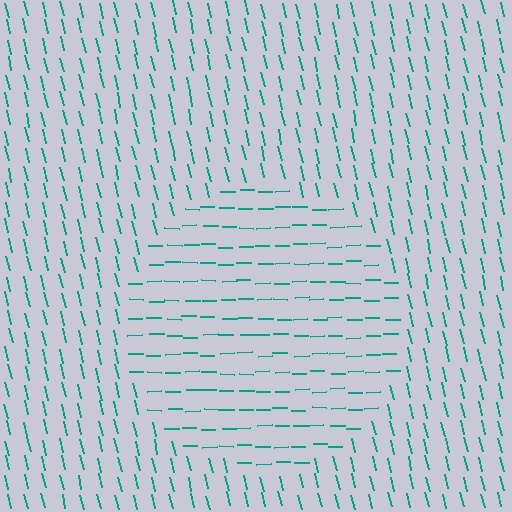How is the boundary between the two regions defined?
The boundary is defined purely by a change in line orientation (approximately 77 degrees difference). All lines are the same color and thickness.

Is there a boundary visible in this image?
Yes, there is a texture boundary formed by a change in line orientation.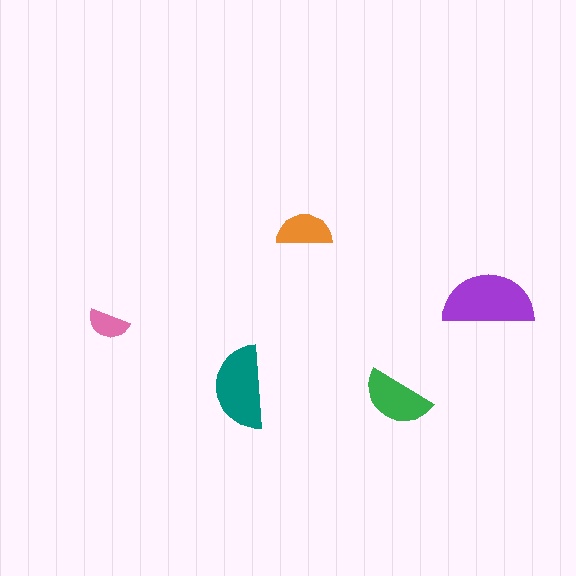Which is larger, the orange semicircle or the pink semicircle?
The orange one.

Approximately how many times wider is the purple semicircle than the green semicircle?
About 1.5 times wider.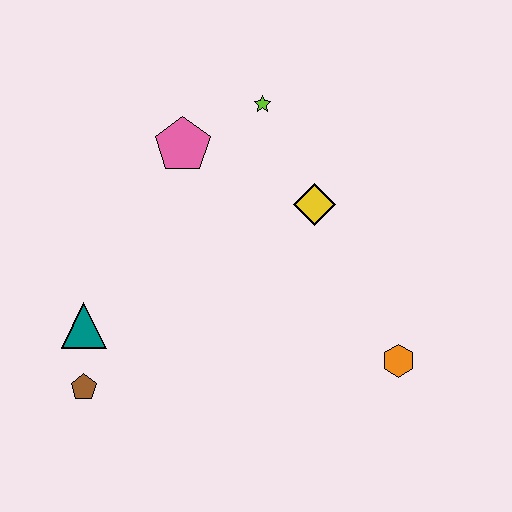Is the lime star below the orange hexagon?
No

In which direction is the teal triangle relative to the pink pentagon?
The teal triangle is below the pink pentagon.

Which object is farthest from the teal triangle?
The orange hexagon is farthest from the teal triangle.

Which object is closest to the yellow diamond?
The lime star is closest to the yellow diamond.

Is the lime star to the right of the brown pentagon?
Yes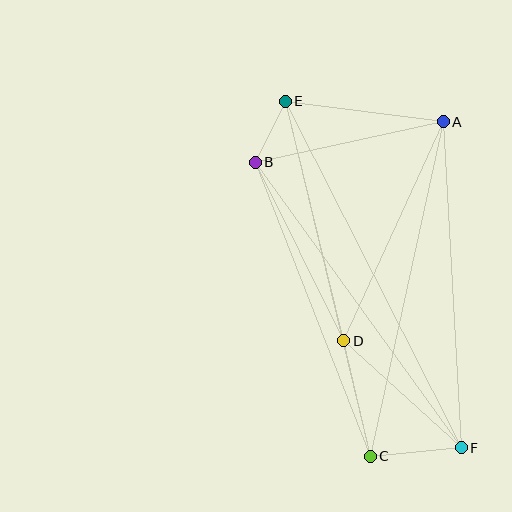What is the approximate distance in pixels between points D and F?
The distance between D and F is approximately 159 pixels.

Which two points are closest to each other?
Points B and E are closest to each other.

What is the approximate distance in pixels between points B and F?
The distance between B and F is approximately 352 pixels.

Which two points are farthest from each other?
Points E and F are farthest from each other.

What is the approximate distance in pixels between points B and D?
The distance between B and D is approximately 199 pixels.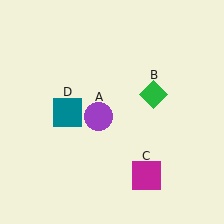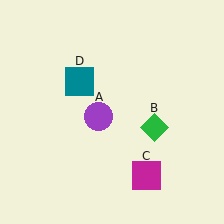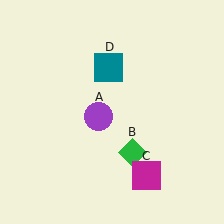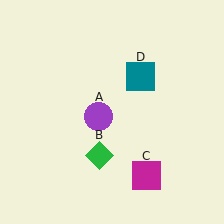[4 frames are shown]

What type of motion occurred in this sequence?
The green diamond (object B), teal square (object D) rotated clockwise around the center of the scene.